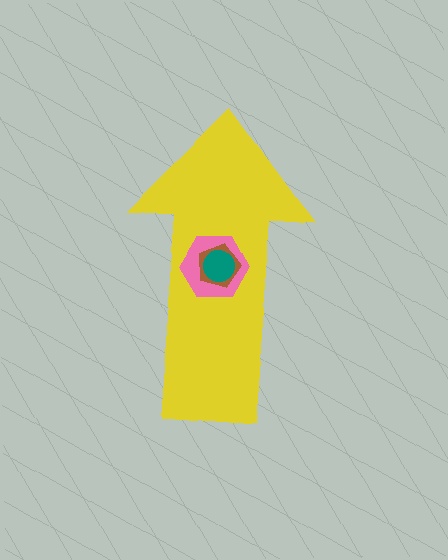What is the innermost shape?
The teal circle.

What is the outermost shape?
The yellow arrow.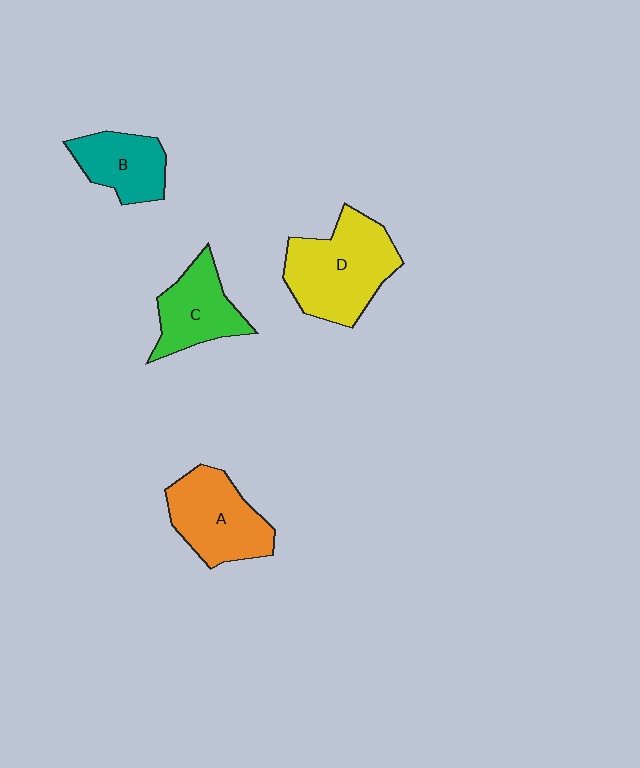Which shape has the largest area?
Shape D (yellow).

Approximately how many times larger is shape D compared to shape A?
Approximately 1.2 times.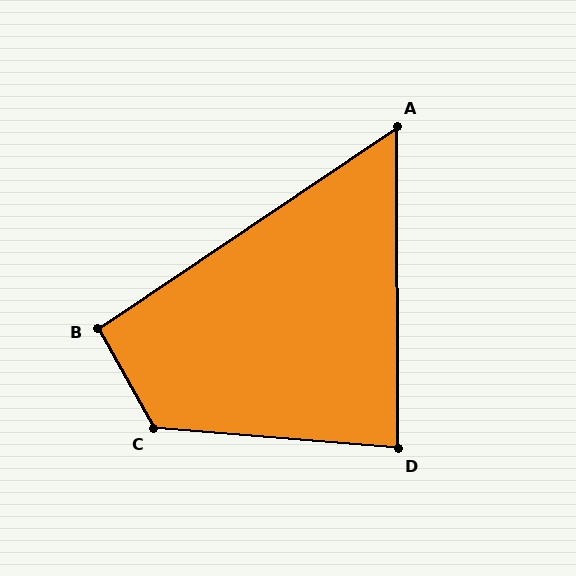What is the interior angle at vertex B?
Approximately 95 degrees (approximately right).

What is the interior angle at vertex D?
Approximately 85 degrees (approximately right).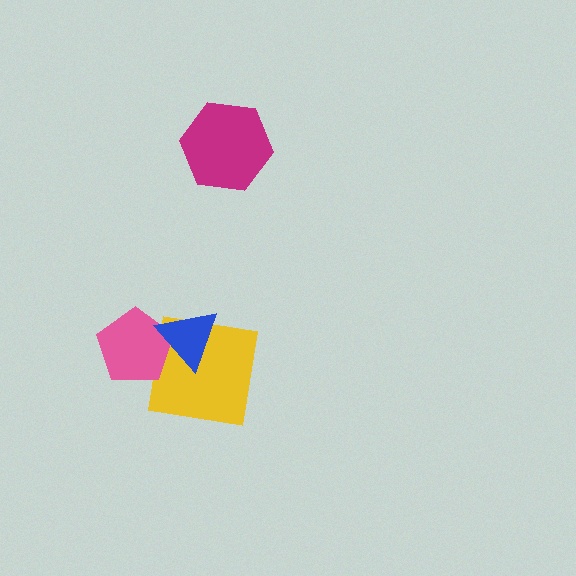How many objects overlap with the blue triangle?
2 objects overlap with the blue triangle.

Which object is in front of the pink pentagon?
The blue triangle is in front of the pink pentagon.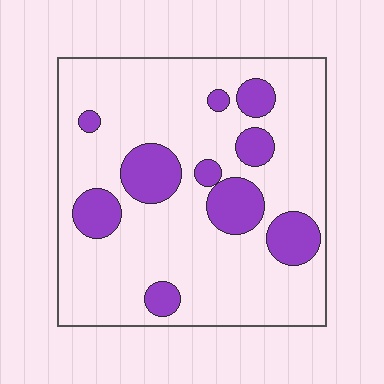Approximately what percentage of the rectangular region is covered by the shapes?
Approximately 20%.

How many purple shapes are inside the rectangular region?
10.